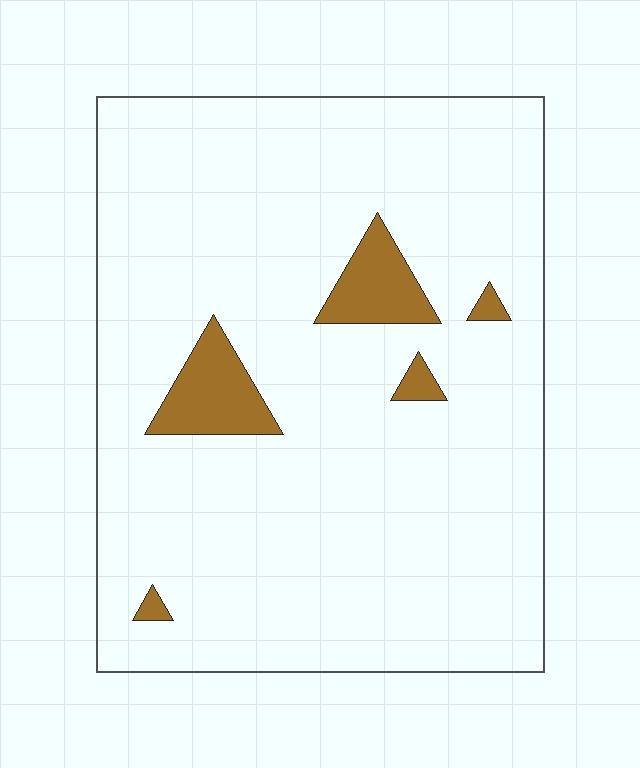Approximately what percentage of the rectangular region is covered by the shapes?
Approximately 5%.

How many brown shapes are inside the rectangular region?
5.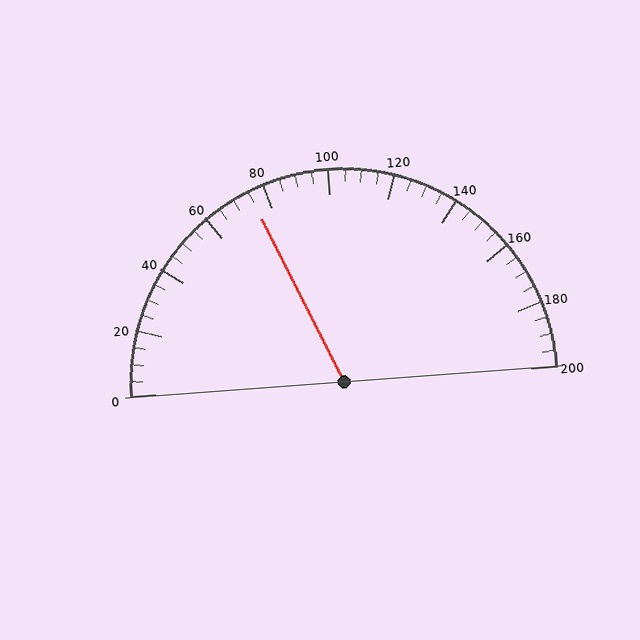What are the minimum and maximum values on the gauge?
The gauge ranges from 0 to 200.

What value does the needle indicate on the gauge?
The needle indicates approximately 75.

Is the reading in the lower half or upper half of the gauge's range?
The reading is in the lower half of the range (0 to 200).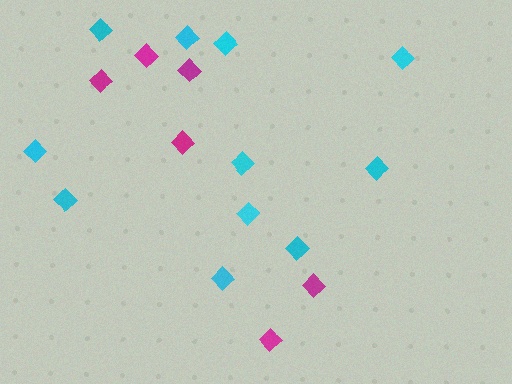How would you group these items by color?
There are 2 groups: one group of magenta diamonds (6) and one group of cyan diamonds (11).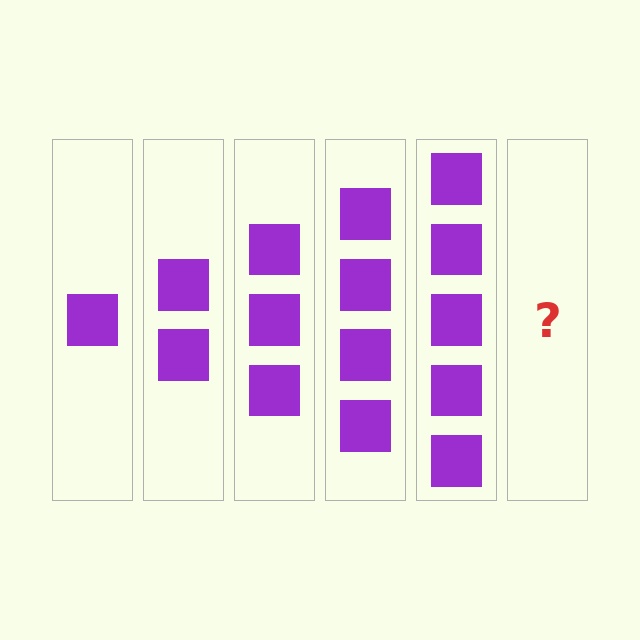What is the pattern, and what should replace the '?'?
The pattern is that each step adds one more square. The '?' should be 6 squares.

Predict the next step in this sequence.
The next step is 6 squares.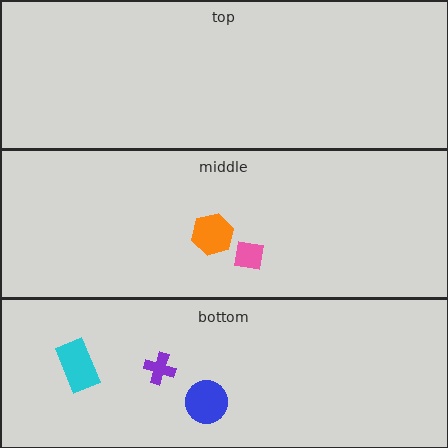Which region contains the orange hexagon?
The middle region.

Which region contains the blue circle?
The bottom region.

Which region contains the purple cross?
The bottom region.